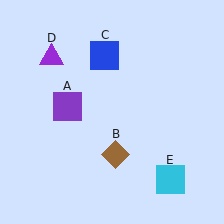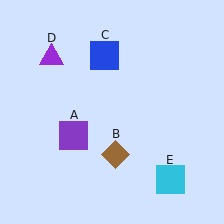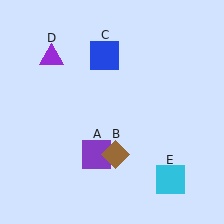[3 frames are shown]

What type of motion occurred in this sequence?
The purple square (object A) rotated counterclockwise around the center of the scene.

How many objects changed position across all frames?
1 object changed position: purple square (object A).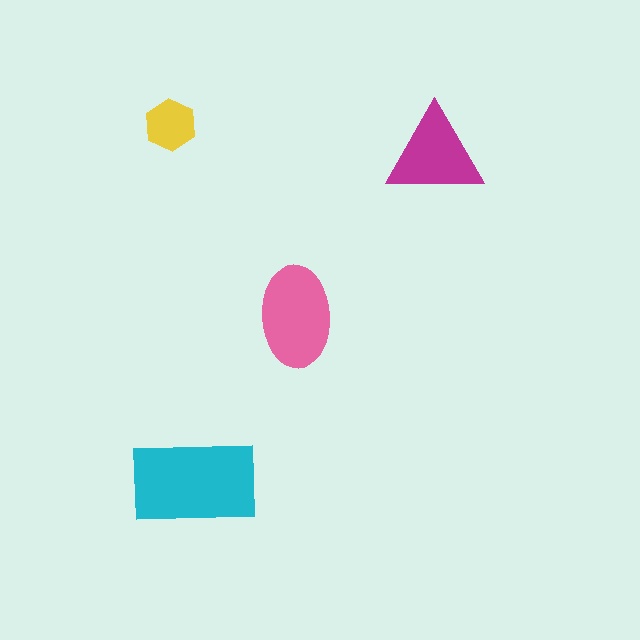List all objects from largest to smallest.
The cyan rectangle, the pink ellipse, the magenta triangle, the yellow hexagon.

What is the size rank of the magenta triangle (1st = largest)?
3rd.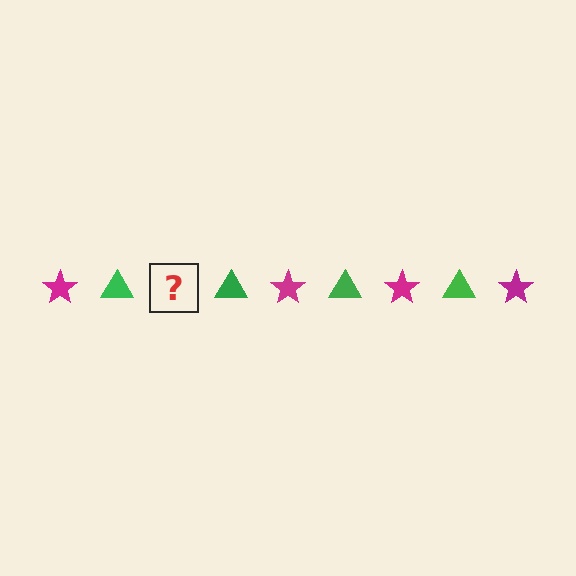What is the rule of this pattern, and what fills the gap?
The rule is that the pattern alternates between magenta star and green triangle. The gap should be filled with a magenta star.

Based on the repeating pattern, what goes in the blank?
The blank should be a magenta star.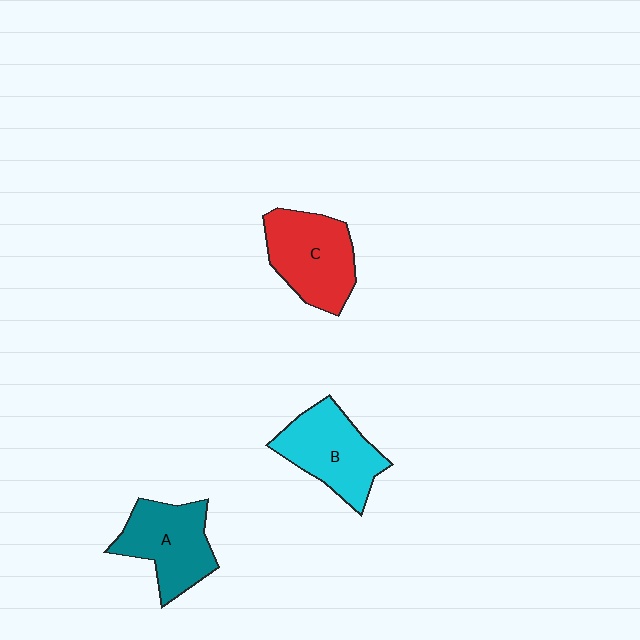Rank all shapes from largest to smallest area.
From largest to smallest: C (red), B (cyan), A (teal).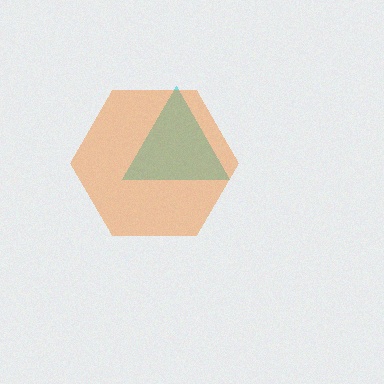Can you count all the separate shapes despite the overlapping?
Yes, there are 2 separate shapes.